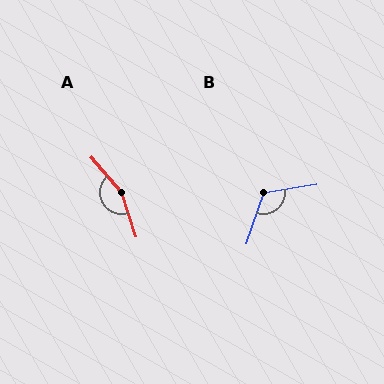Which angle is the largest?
A, at approximately 158 degrees.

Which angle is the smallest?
B, at approximately 118 degrees.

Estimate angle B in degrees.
Approximately 118 degrees.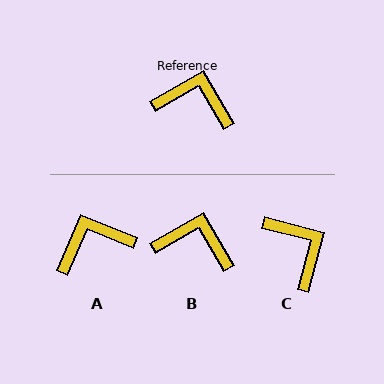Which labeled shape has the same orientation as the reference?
B.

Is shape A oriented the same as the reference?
No, it is off by about 37 degrees.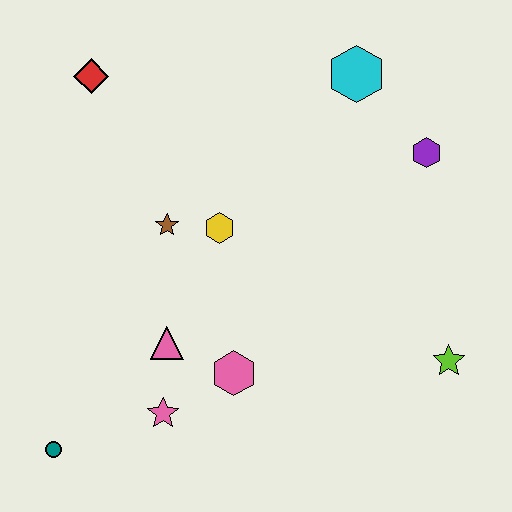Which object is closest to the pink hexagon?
The pink triangle is closest to the pink hexagon.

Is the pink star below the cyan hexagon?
Yes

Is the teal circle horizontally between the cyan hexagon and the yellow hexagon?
No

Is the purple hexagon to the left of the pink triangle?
No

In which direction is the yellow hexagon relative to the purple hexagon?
The yellow hexagon is to the left of the purple hexagon.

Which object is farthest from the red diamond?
The lime star is farthest from the red diamond.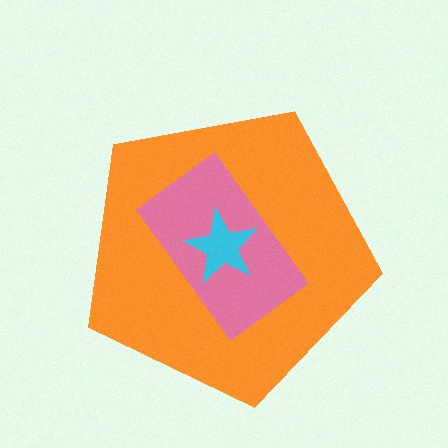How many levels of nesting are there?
3.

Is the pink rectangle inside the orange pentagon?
Yes.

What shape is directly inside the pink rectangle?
The cyan star.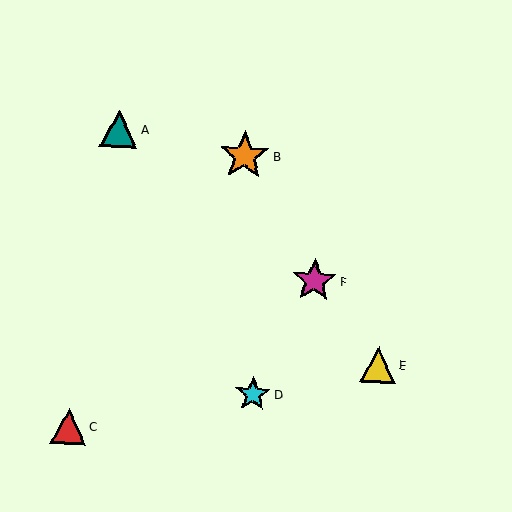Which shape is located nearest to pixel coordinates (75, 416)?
The red triangle (labeled C) at (69, 426) is nearest to that location.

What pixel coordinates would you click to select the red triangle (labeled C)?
Click at (69, 426) to select the red triangle C.